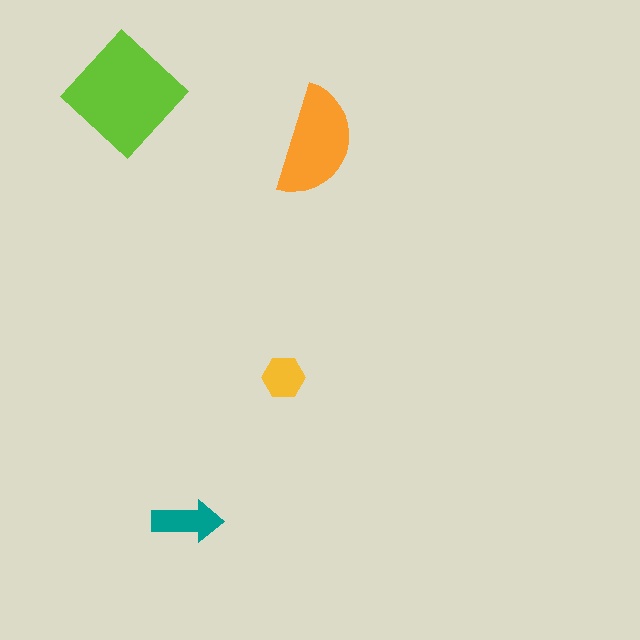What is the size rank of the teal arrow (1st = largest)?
3rd.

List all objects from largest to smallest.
The lime diamond, the orange semicircle, the teal arrow, the yellow hexagon.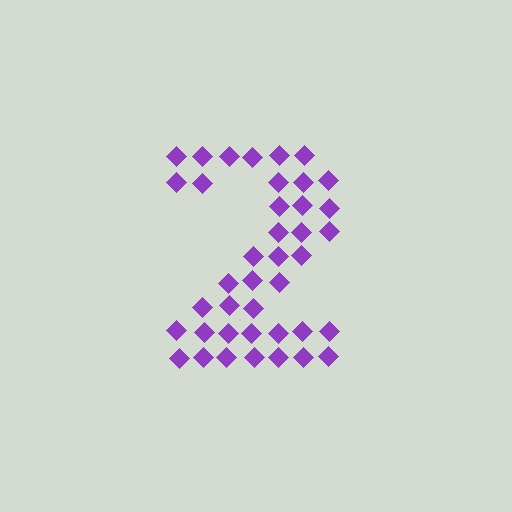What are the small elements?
The small elements are diamonds.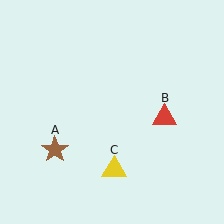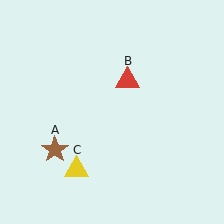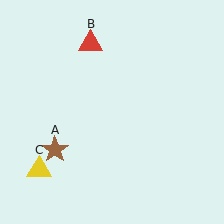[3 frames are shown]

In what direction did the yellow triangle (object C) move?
The yellow triangle (object C) moved left.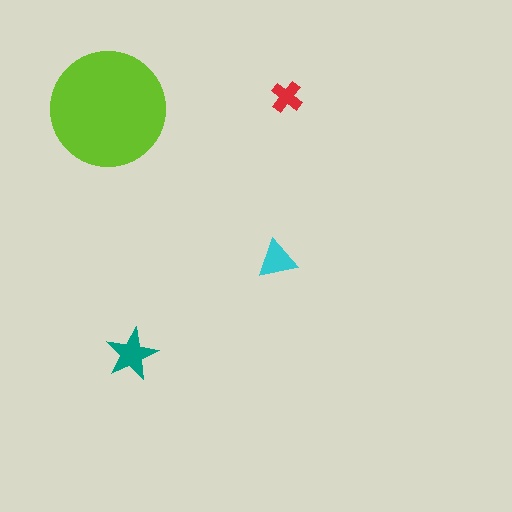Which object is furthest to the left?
The lime circle is leftmost.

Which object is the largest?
The lime circle.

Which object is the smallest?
The red cross.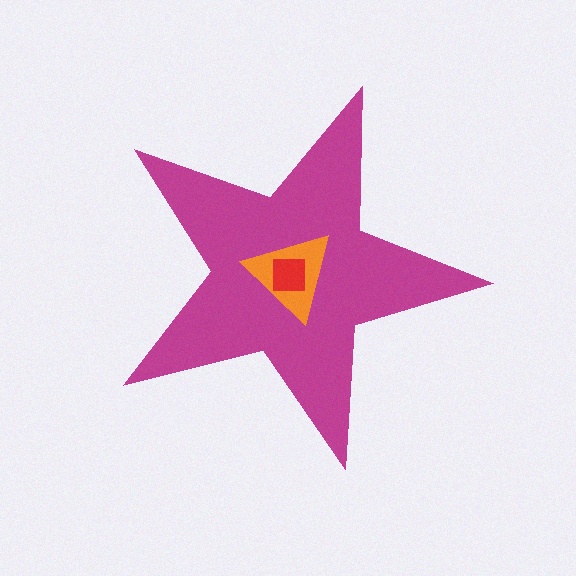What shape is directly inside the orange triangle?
The red square.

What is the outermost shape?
The magenta star.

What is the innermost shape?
The red square.